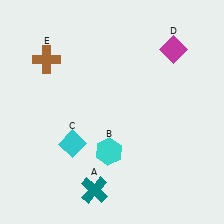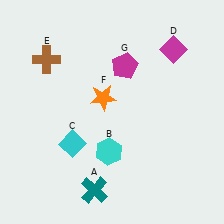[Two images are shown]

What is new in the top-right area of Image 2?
A magenta pentagon (G) was added in the top-right area of Image 2.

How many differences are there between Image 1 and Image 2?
There are 2 differences between the two images.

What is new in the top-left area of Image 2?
An orange star (F) was added in the top-left area of Image 2.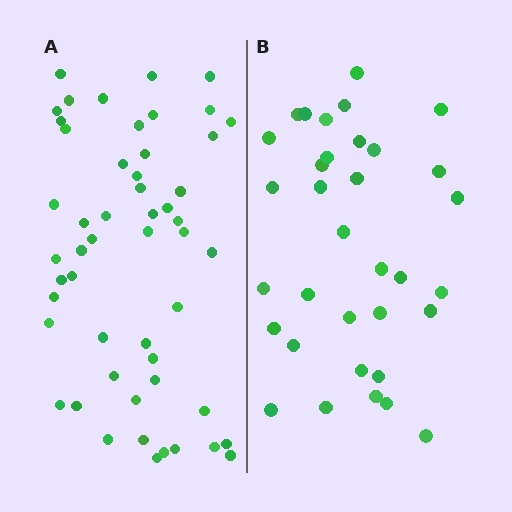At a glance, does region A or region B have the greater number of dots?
Region A (the left region) has more dots.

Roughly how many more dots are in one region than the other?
Region A has approximately 20 more dots than region B.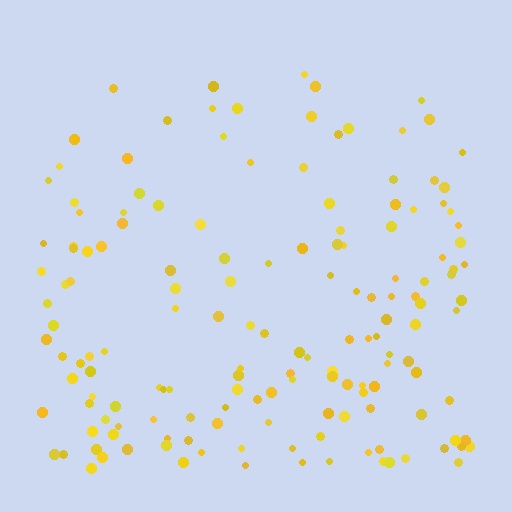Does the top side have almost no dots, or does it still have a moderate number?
Still a moderate number, just noticeably fewer than the bottom.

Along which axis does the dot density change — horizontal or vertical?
Vertical.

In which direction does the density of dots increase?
From top to bottom, with the bottom side densest.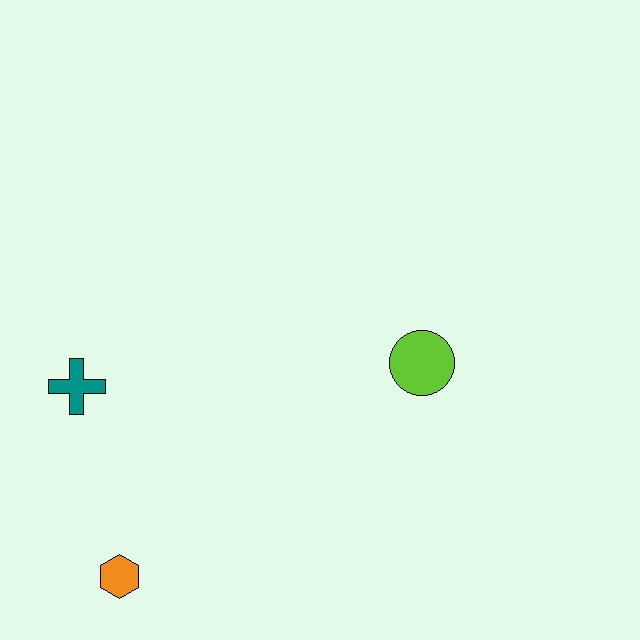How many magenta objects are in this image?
There are no magenta objects.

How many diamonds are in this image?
There are no diamonds.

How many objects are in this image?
There are 3 objects.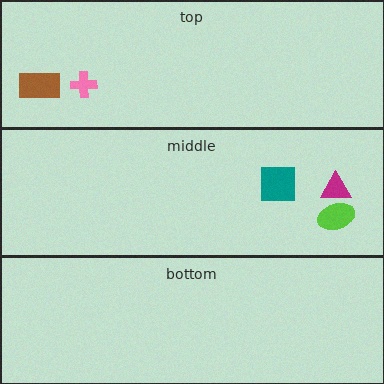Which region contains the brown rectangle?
The top region.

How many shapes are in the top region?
2.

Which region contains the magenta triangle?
The middle region.